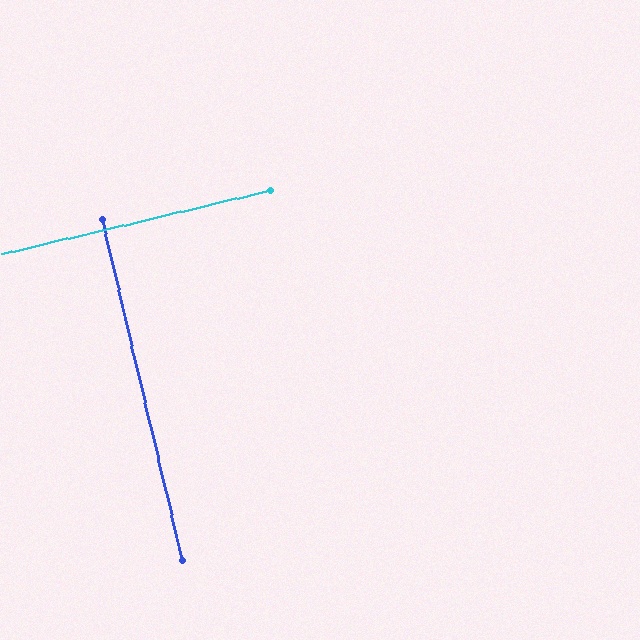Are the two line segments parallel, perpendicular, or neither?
Perpendicular — they meet at approximately 90°.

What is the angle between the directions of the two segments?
Approximately 90 degrees.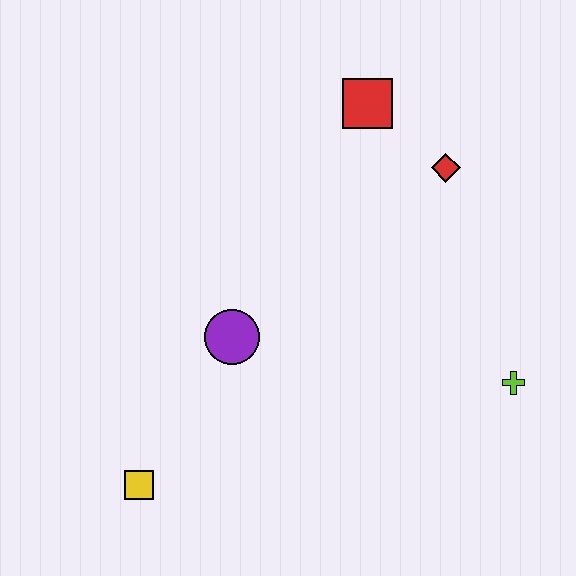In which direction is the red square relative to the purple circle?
The red square is above the purple circle.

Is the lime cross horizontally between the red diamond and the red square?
No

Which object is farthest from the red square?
The yellow square is farthest from the red square.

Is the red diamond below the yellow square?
No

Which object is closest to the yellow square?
The purple circle is closest to the yellow square.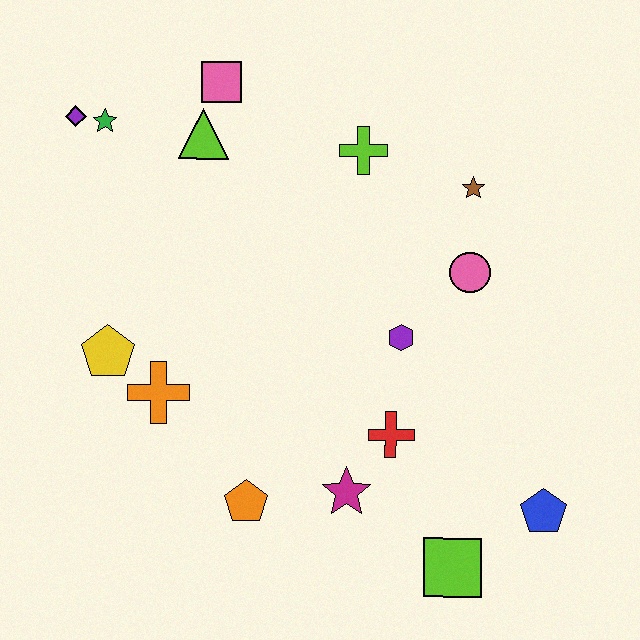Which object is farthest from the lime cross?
The lime square is farthest from the lime cross.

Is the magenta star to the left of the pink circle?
Yes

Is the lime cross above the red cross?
Yes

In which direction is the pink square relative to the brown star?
The pink square is to the left of the brown star.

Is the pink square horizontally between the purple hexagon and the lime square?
No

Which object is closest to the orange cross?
The yellow pentagon is closest to the orange cross.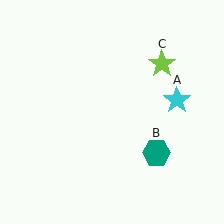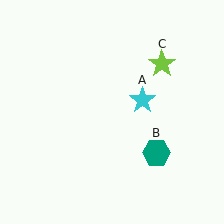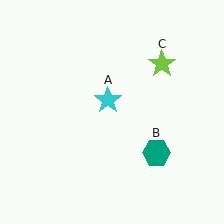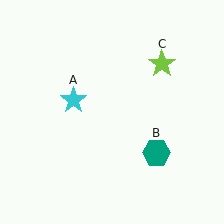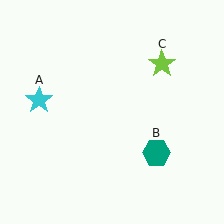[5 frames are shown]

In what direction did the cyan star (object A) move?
The cyan star (object A) moved left.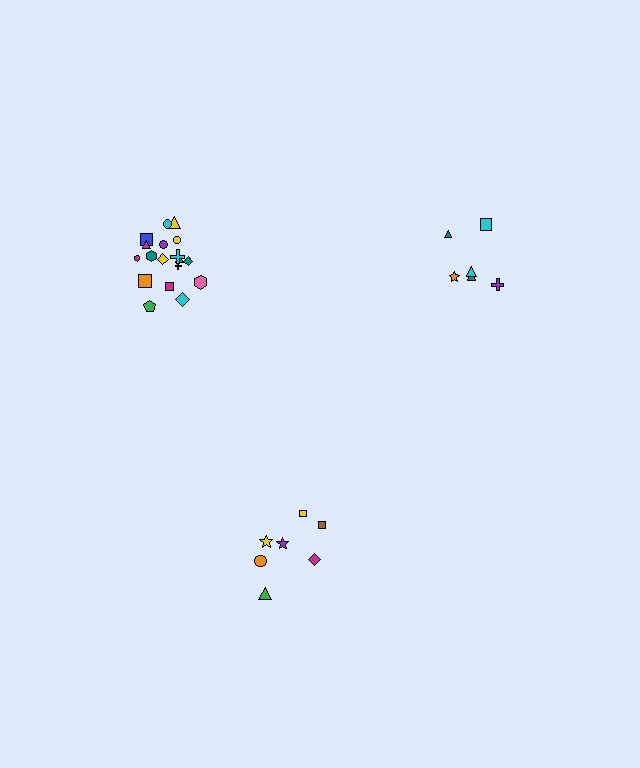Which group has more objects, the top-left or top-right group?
The top-left group.